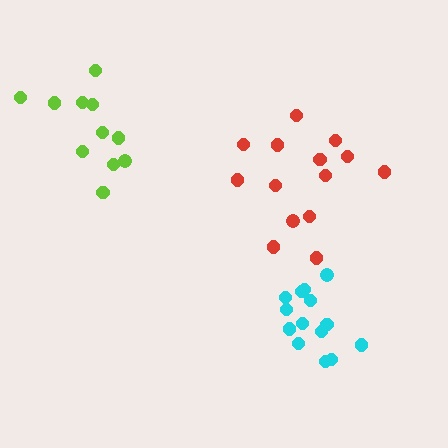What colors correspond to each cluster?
The clusters are colored: lime, cyan, red.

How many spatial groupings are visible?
There are 3 spatial groupings.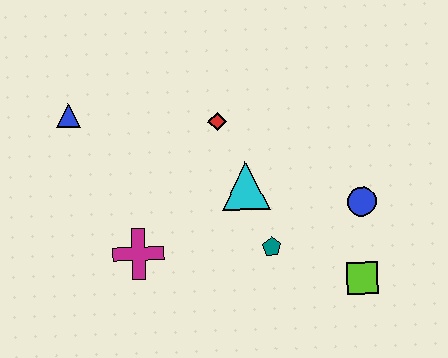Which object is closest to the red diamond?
The cyan triangle is closest to the red diamond.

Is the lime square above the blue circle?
No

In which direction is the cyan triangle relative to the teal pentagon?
The cyan triangle is above the teal pentagon.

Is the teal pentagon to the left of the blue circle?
Yes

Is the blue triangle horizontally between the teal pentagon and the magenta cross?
No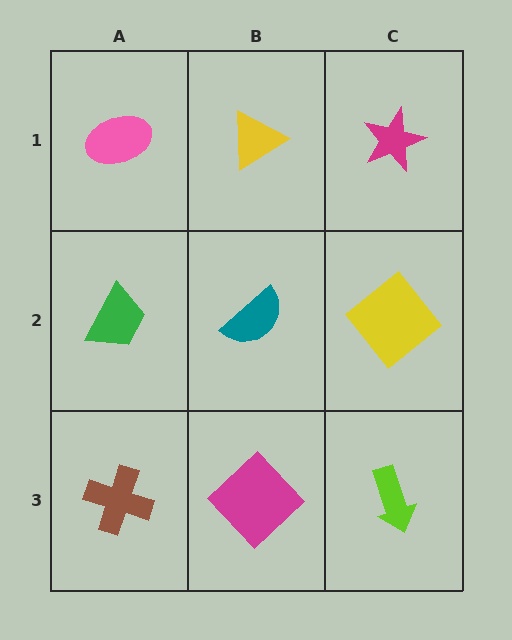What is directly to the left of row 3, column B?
A brown cross.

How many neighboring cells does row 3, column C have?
2.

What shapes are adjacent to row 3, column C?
A yellow diamond (row 2, column C), a magenta diamond (row 3, column B).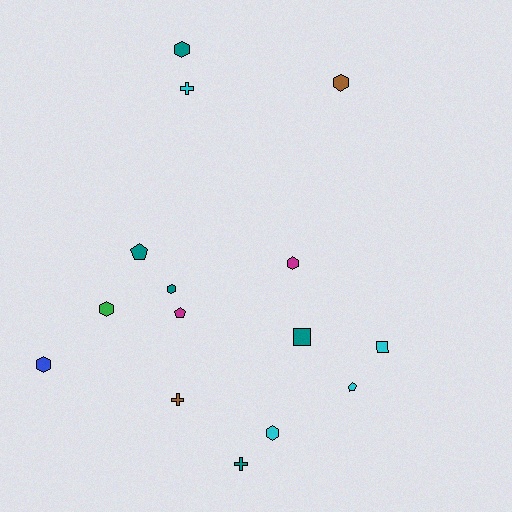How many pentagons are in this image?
There are 3 pentagons.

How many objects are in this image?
There are 15 objects.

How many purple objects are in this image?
There are no purple objects.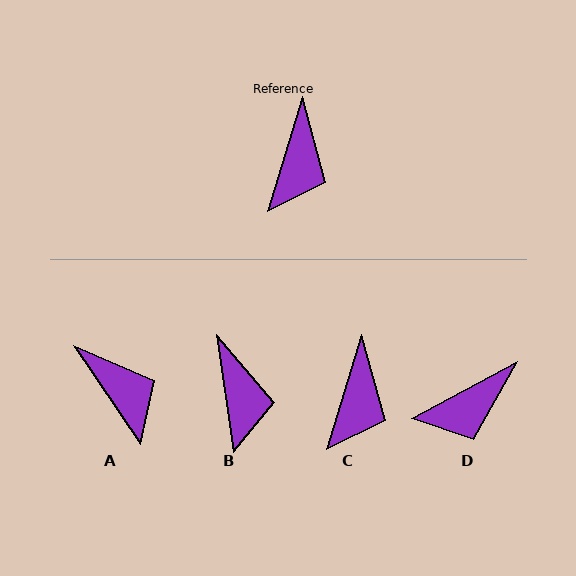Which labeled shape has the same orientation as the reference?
C.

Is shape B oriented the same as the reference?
No, it is off by about 25 degrees.